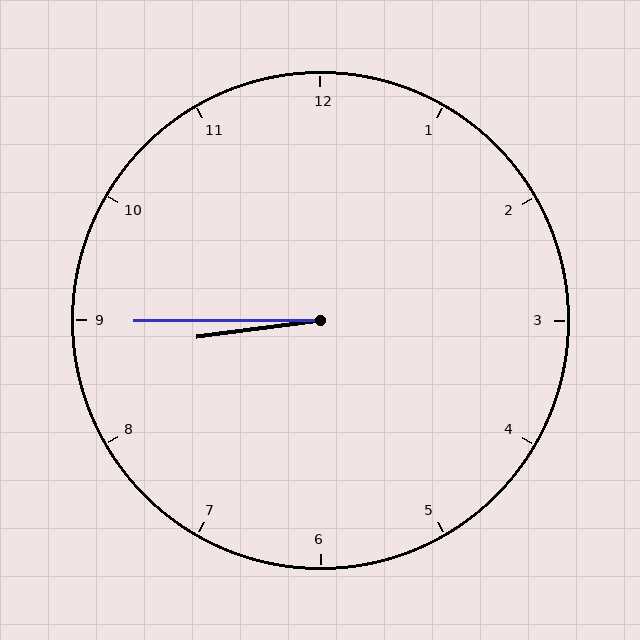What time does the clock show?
8:45.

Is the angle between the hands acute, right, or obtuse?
It is acute.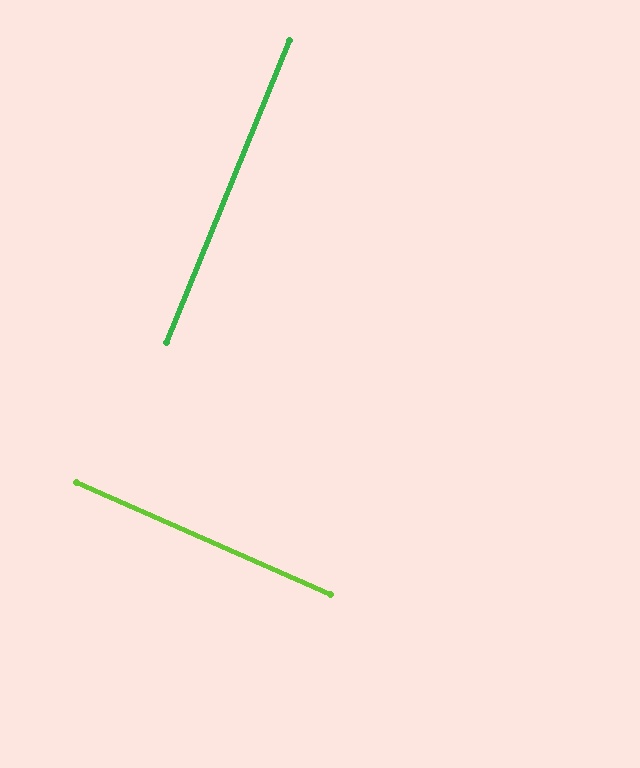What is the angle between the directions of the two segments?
Approximately 88 degrees.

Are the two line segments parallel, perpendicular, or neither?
Perpendicular — they meet at approximately 88°.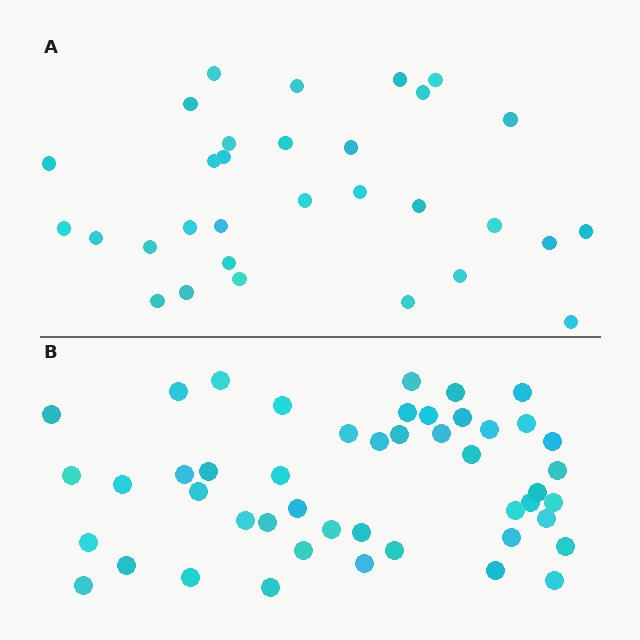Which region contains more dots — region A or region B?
Region B (the bottom region) has more dots.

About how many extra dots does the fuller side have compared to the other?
Region B has approximately 15 more dots than region A.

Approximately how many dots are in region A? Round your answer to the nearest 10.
About 30 dots. (The exact count is 31, which rounds to 30.)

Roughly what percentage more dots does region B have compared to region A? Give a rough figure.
About 50% more.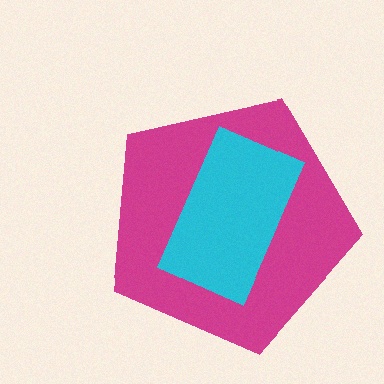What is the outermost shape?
The magenta pentagon.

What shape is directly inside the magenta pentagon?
The cyan rectangle.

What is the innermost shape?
The cyan rectangle.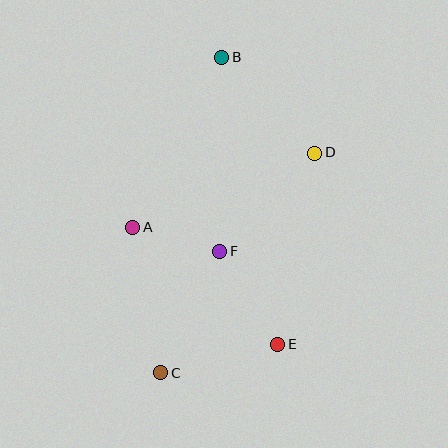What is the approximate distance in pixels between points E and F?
The distance between E and F is approximately 109 pixels.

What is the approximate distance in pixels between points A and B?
The distance between A and B is approximately 192 pixels.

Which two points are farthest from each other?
Points B and C are farthest from each other.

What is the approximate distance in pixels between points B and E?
The distance between B and E is approximately 292 pixels.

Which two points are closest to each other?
Points A and F are closest to each other.